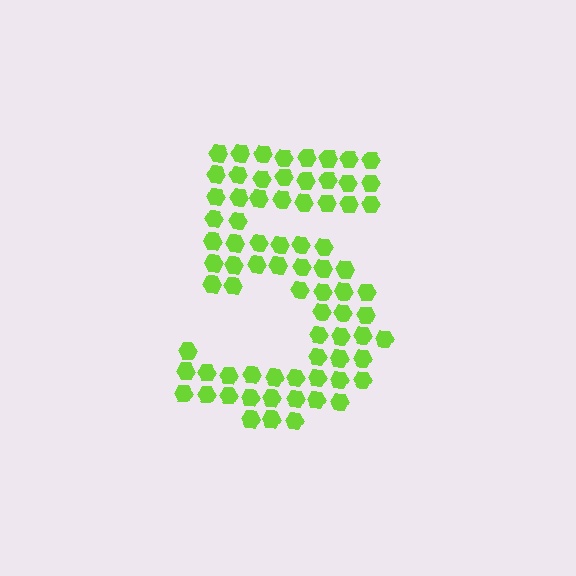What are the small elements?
The small elements are hexagons.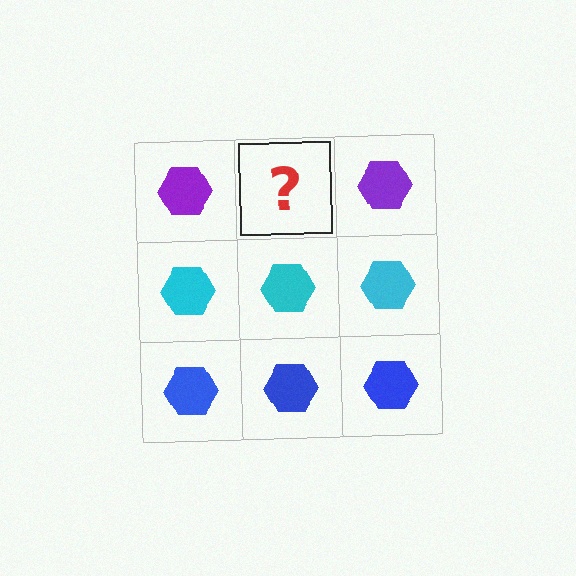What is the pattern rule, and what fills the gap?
The rule is that each row has a consistent color. The gap should be filled with a purple hexagon.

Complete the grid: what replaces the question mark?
The question mark should be replaced with a purple hexagon.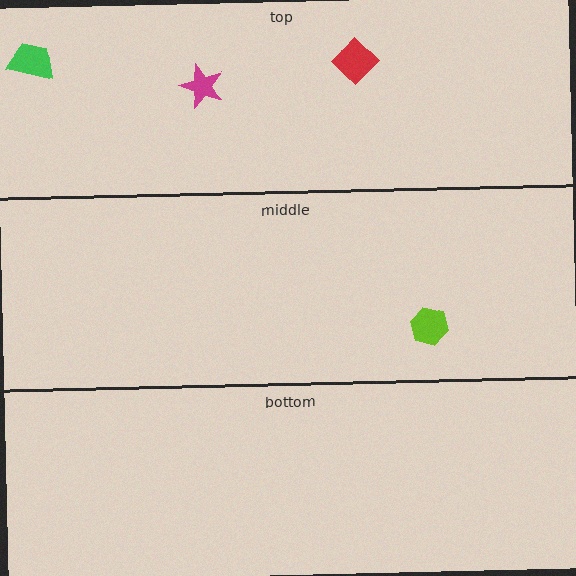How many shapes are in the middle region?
1.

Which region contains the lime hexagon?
The middle region.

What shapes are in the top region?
The magenta star, the green trapezoid, the red diamond.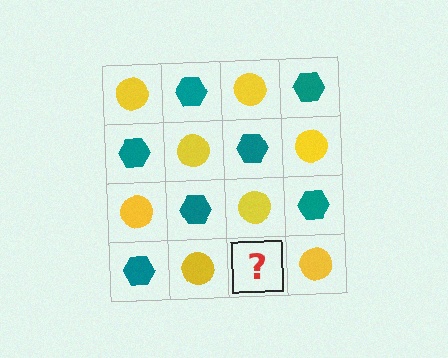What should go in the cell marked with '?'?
The missing cell should contain a teal hexagon.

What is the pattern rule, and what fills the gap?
The rule is that it alternates yellow circle and teal hexagon in a checkerboard pattern. The gap should be filled with a teal hexagon.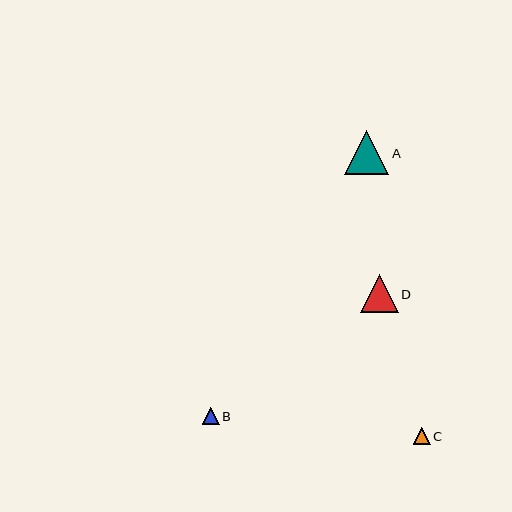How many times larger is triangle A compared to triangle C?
Triangle A is approximately 2.6 times the size of triangle C.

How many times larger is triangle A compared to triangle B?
Triangle A is approximately 2.6 times the size of triangle B.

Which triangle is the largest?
Triangle A is the largest with a size of approximately 44 pixels.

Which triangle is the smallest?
Triangle C is the smallest with a size of approximately 17 pixels.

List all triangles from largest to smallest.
From largest to smallest: A, D, B, C.